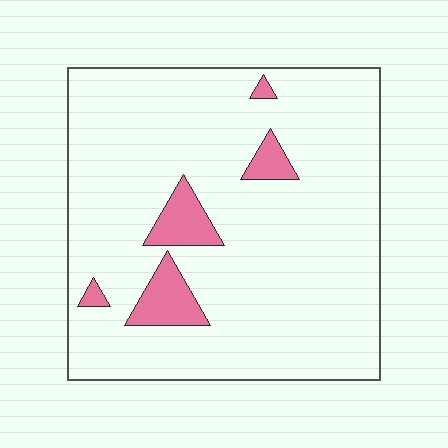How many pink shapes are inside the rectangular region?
5.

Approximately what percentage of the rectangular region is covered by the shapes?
Approximately 10%.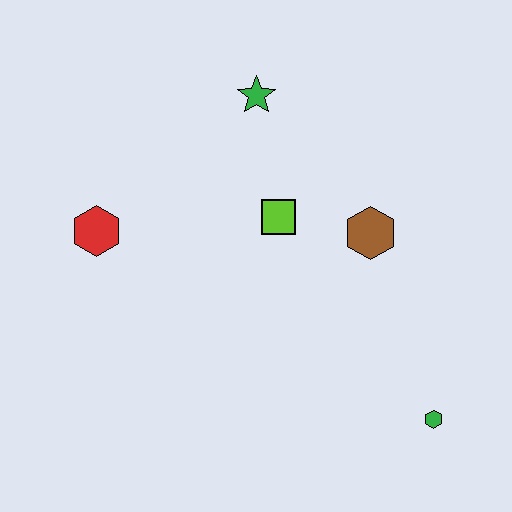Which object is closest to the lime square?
The brown hexagon is closest to the lime square.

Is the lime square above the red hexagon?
Yes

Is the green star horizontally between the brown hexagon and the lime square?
No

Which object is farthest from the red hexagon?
The green hexagon is farthest from the red hexagon.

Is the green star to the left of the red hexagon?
No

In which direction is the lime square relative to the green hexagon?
The lime square is above the green hexagon.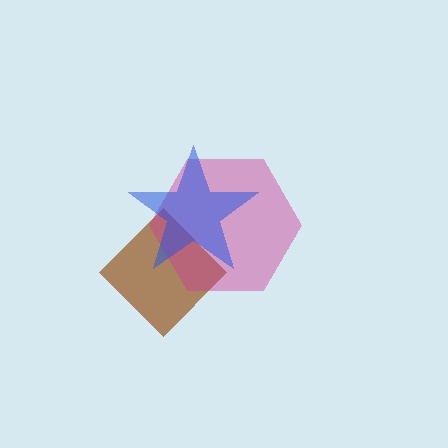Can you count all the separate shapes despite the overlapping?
Yes, there are 3 separate shapes.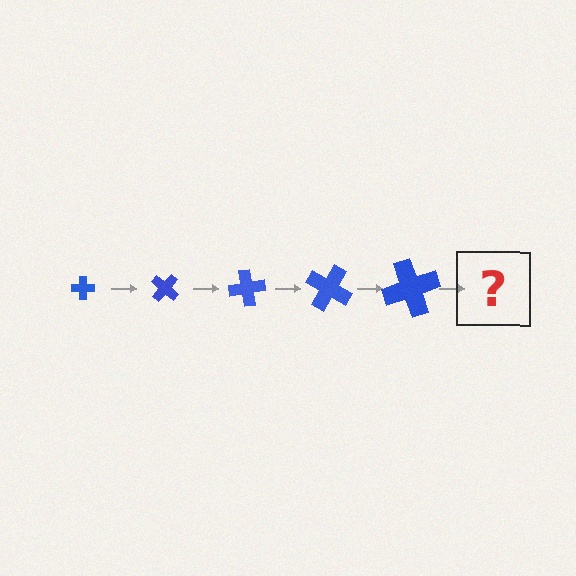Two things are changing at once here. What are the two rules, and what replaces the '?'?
The two rules are that the cross grows larger each step and it rotates 40 degrees each step. The '?' should be a cross, larger than the previous one and rotated 200 degrees from the start.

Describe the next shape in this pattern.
It should be a cross, larger than the previous one and rotated 200 degrees from the start.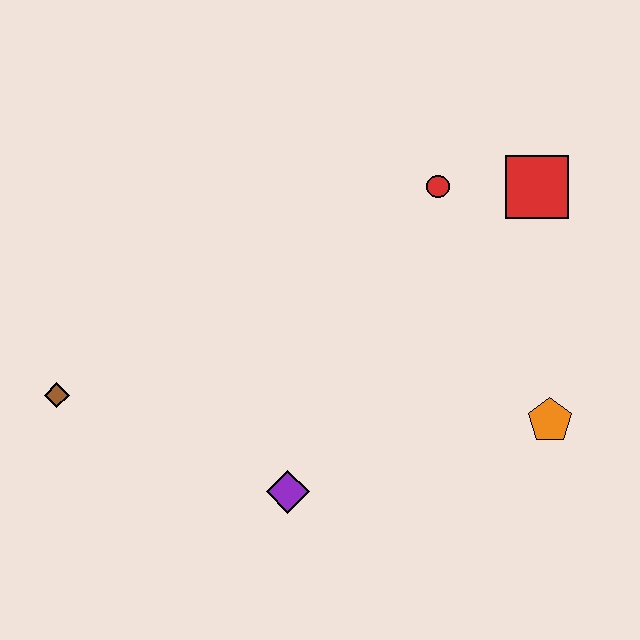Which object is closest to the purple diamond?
The brown diamond is closest to the purple diamond.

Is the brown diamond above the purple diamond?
Yes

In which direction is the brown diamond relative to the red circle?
The brown diamond is to the left of the red circle.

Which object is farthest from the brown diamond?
The red square is farthest from the brown diamond.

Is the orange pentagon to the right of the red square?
Yes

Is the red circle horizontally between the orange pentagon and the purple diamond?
Yes